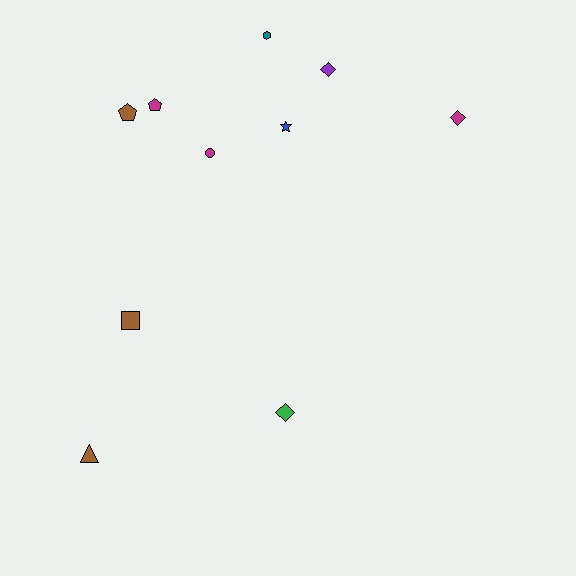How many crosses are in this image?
There are no crosses.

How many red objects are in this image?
There are no red objects.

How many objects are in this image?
There are 10 objects.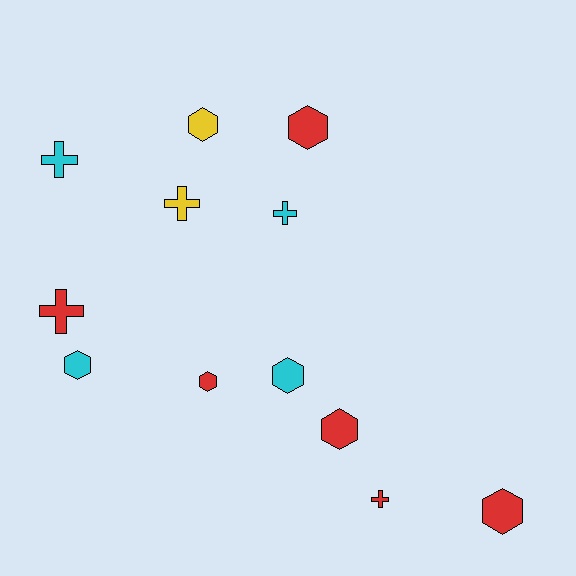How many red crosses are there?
There are 2 red crosses.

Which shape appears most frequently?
Hexagon, with 7 objects.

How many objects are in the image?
There are 12 objects.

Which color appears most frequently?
Red, with 6 objects.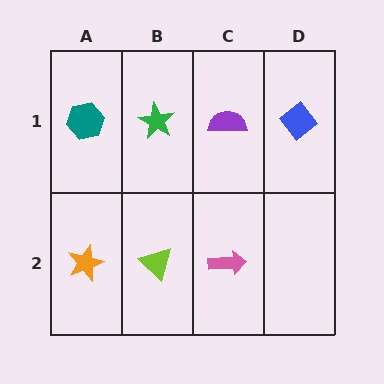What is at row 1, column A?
A teal hexagon.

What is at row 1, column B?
A green star.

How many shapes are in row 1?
4 shapes.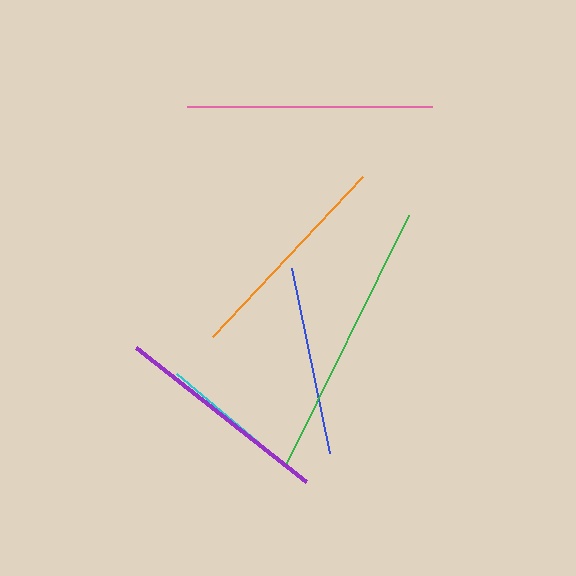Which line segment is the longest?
The green line is the longest at approximately 278 pixels.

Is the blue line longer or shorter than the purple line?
The purple line is longer than the blue line.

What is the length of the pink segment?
The pink segment is approximately 245 pixels long.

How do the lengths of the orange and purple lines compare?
The orange and purple lines are approximately the same length.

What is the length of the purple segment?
The purple segment is approximately 216 pixels long.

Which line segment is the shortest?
The cyan line is the shortest at approximately 106 pixels.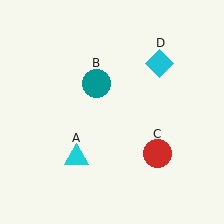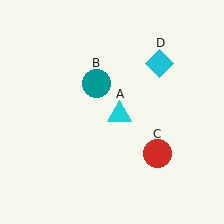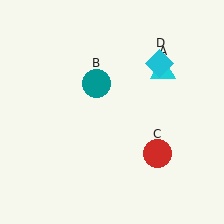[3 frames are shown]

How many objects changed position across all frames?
1 object changed position: cyan triangle (object A).